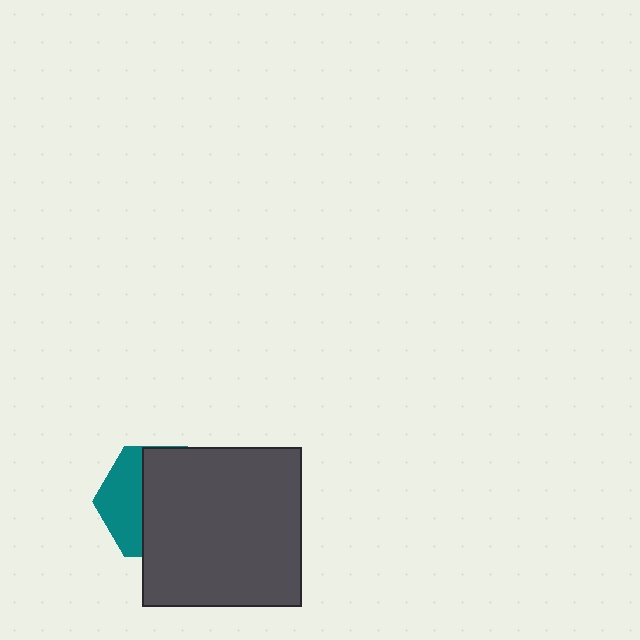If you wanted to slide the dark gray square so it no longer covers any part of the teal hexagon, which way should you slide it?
Slide it right — that is the most direct way to separate the two shapes.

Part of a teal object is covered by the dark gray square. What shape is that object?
It is a hexagon.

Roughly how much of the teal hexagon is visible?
A small part of it is visible (roughly 36%).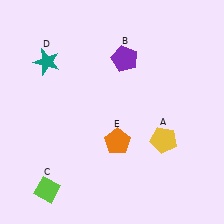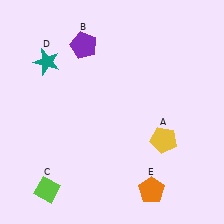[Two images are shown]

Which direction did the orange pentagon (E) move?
The orange pentagon (E) moved down.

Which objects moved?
The objects that moved are: the purple pentagon (B), the orange pentagon (E).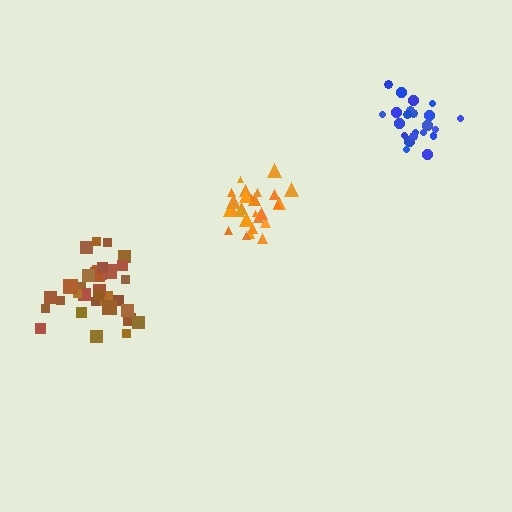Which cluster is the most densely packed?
Orange.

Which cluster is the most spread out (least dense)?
Brown.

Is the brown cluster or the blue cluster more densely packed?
Blue.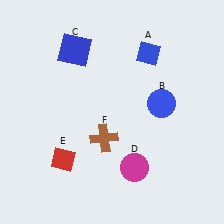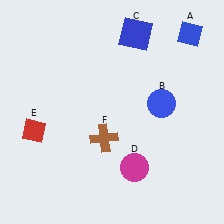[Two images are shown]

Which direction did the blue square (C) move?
The blue square (C) moved right.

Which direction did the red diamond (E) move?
The red diamond (E) moved left.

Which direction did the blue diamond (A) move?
The blue diamond (A) moved right.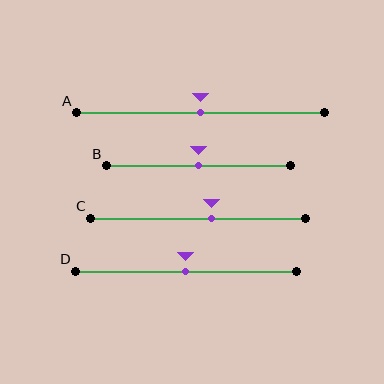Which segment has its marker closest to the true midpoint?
Segment A has its marker closest to the true midpoint.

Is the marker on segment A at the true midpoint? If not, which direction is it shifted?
Yes, the marker on segment A is at the true midpoint.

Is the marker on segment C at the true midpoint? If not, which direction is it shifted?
No, the marker on segment C is shifted to the right by about 6% of the segment length.